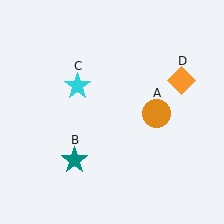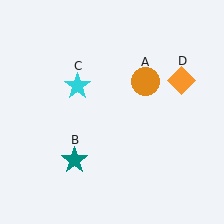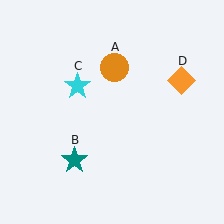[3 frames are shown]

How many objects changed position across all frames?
1 object changed position: orange circle (object A).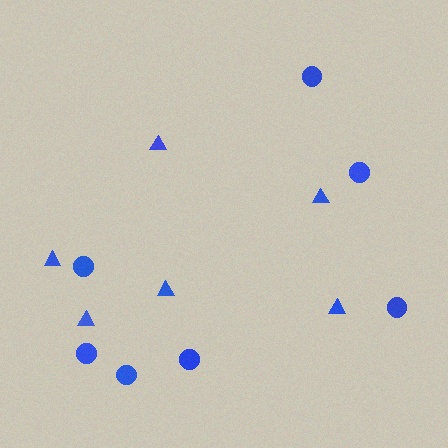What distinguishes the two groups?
There are 2 groups: one group of triangles (6) and one group of circles (7).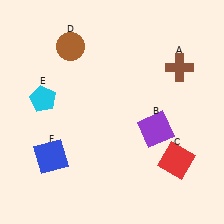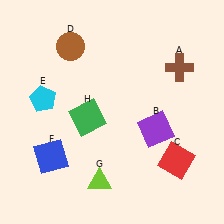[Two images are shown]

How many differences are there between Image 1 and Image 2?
There are 2 differences between the two images.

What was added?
A lime triangle (G), a green square (H) were added in Image 2.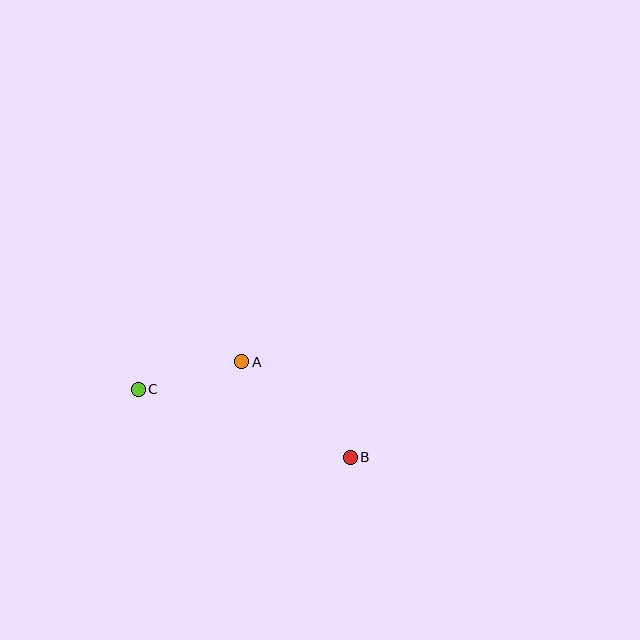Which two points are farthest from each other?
Points B and C are farthest from each other.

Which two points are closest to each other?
Points A and C are closest to each other.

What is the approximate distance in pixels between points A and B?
The distance between A and B is approximately 145 pixels.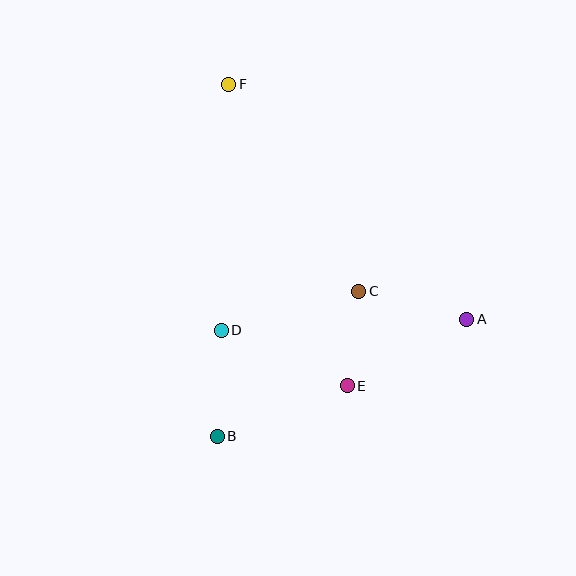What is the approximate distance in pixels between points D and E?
The distance between D and E is approximately 138 pixels.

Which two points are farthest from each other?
Points B and F are farthest from each other.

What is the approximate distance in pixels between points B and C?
The distance between B and C is approximately 202 pixels.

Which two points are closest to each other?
Points C and E are closest to each other.